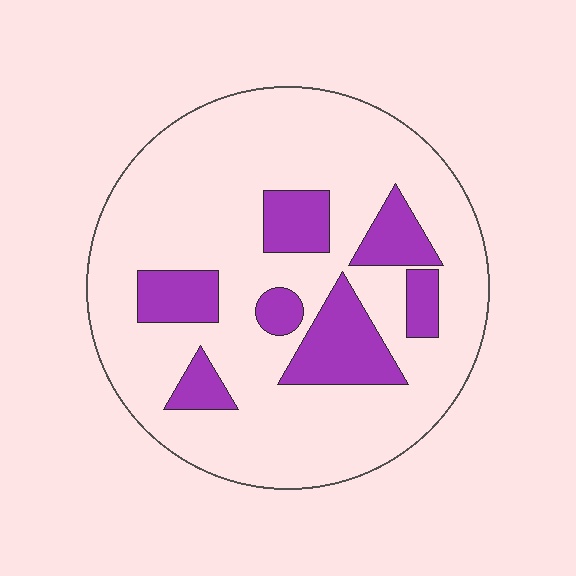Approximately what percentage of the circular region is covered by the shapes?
Approximately 20%.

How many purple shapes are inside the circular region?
7.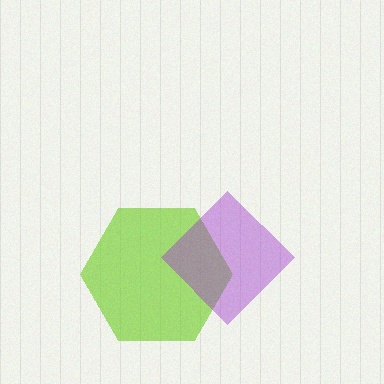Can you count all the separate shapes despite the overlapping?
Yes, there are 2 separate shapes.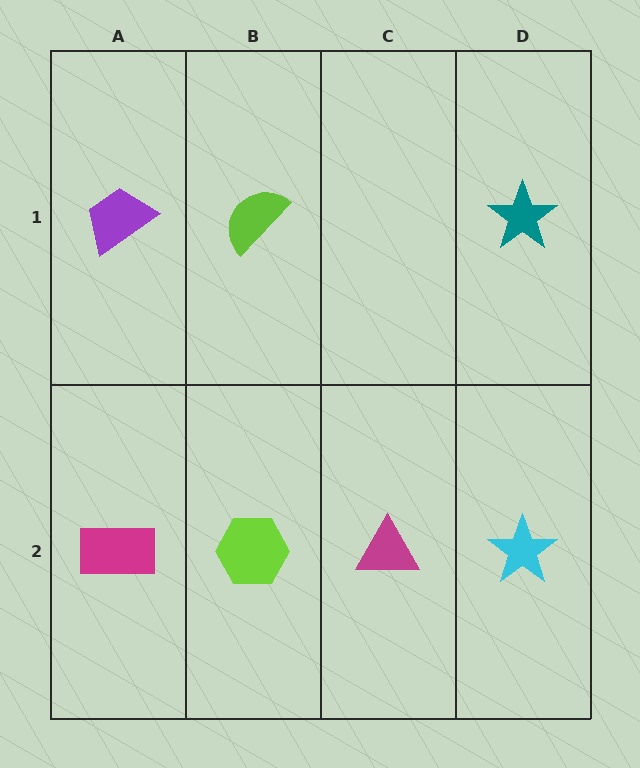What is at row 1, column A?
A purple trapezoid.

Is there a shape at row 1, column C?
No, that cell is empty.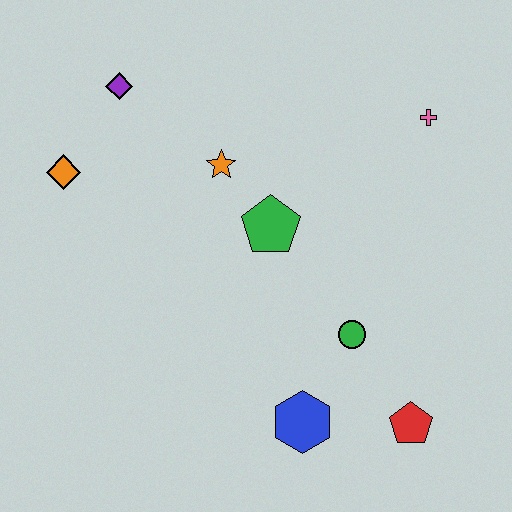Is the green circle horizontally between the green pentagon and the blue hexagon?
No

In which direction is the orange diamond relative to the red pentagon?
The orange diamond is to the left of the red pentagon.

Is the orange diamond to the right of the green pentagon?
No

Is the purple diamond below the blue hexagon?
No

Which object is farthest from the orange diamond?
The red pentagon is farthest from the orange diamond.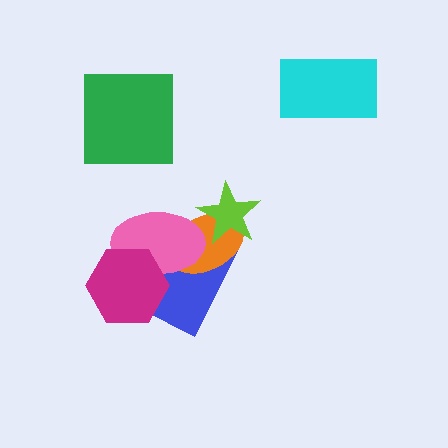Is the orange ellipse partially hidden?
Yes, it is partially covered by another shape.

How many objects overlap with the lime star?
2 objects overlap with the lime star.